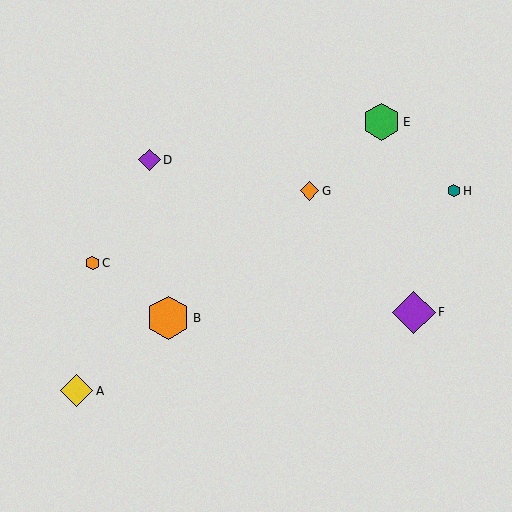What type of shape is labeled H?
Shape H is a teal hexagon.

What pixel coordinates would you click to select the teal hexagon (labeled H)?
Click at (454, 191) to select the teal hexagon H.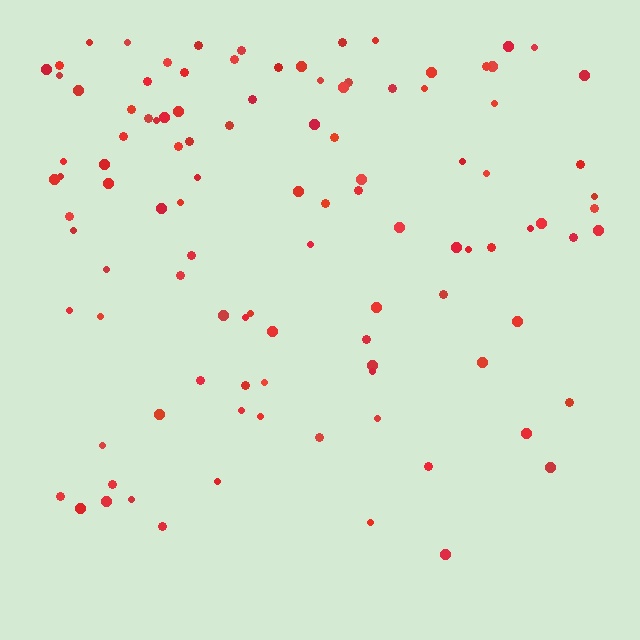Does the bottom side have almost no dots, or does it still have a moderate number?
Still a moderate number, just noticeably fewer than the top.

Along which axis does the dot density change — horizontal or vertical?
Vertical.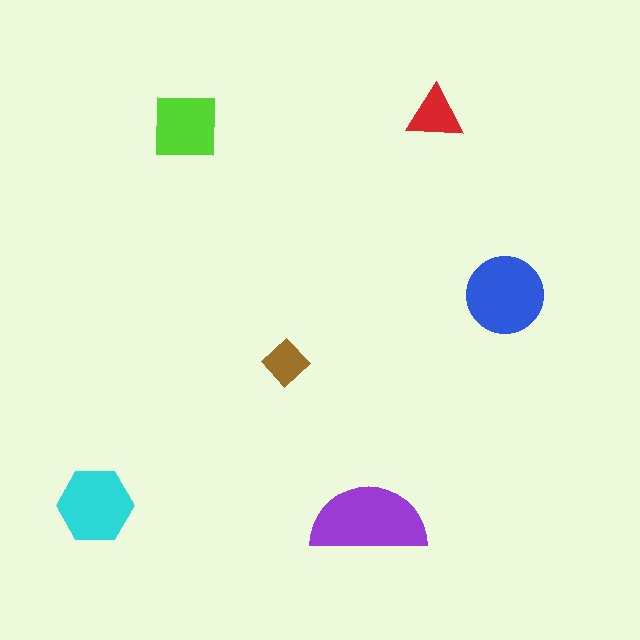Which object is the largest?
The purple semicircle.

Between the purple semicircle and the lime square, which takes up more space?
The purple semicircle.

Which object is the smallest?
The brown diamond.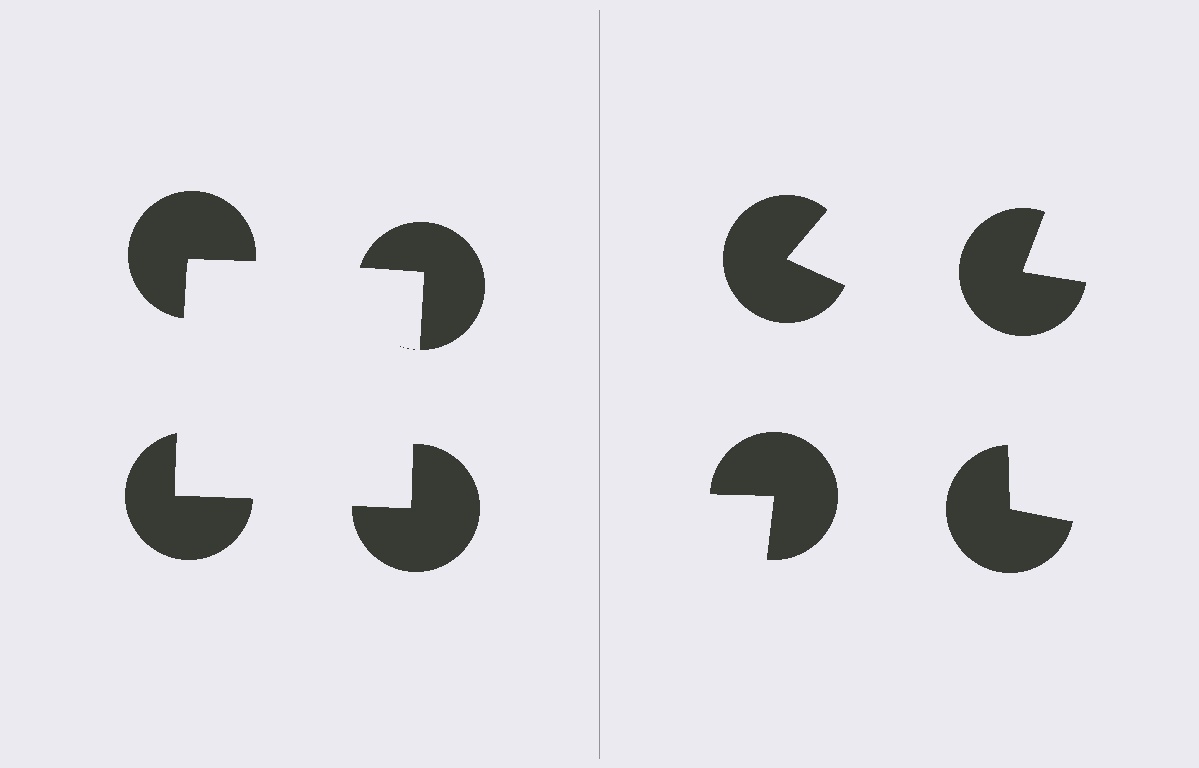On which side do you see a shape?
An illusory square appears on the left side. On the right side the wedge cuts are rotated, so no coherent shape forms.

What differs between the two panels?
The pac-man discs are positioned identically on both sides; only the wedge orientations differ. On the left they align to a square; on the right they are misaligned.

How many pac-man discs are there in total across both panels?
8 — 4 on each side.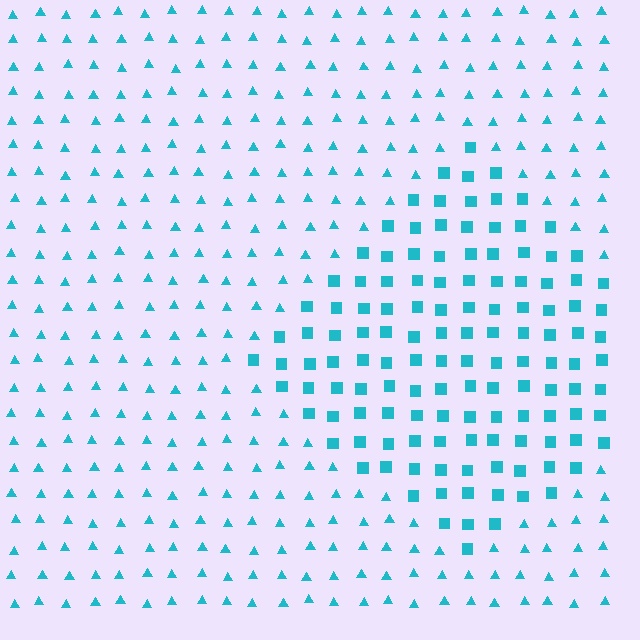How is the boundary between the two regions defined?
The boundary is defined by a change in element shape: squares inside vs. triangles outside. All elements share the same color and spacing.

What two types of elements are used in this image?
The image uses squares inside the diamond region and triangles outside it.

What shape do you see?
I see a diamond.